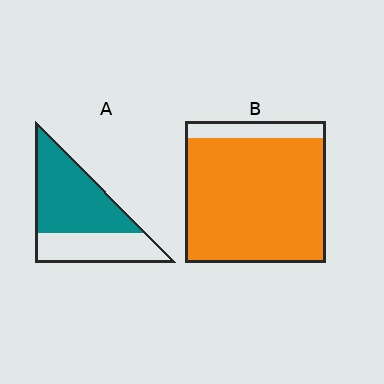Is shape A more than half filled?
Yes.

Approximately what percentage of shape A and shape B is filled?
A is approximately 60% and B is approximately 90%.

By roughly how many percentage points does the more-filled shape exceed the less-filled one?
By roughly 25 percentage points (B over A).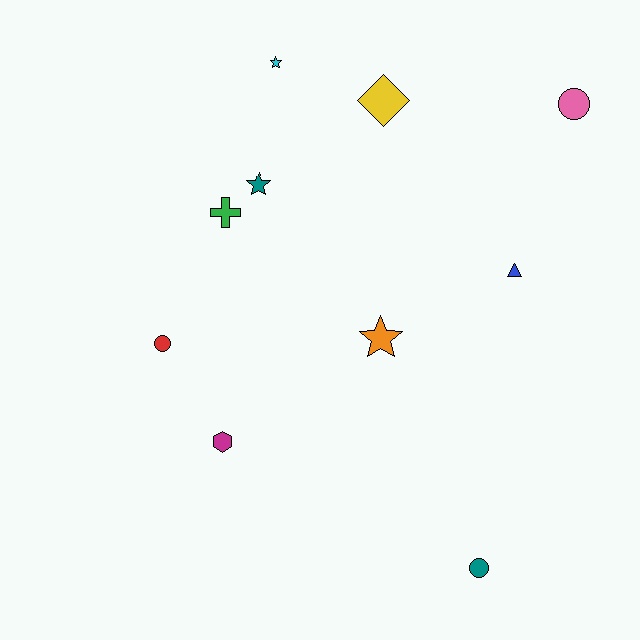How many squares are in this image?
There are no squares.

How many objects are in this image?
There are 10 objects.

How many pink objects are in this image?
There is 1 pink object.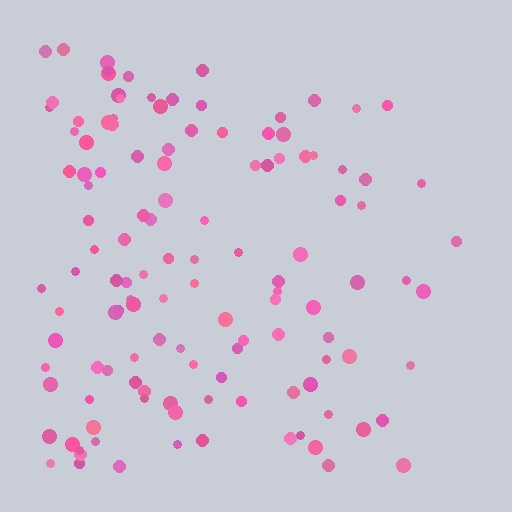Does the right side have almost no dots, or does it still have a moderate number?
Still a moderate number, just noticeably fewer than the left.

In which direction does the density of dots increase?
From right to left, with the left side densest.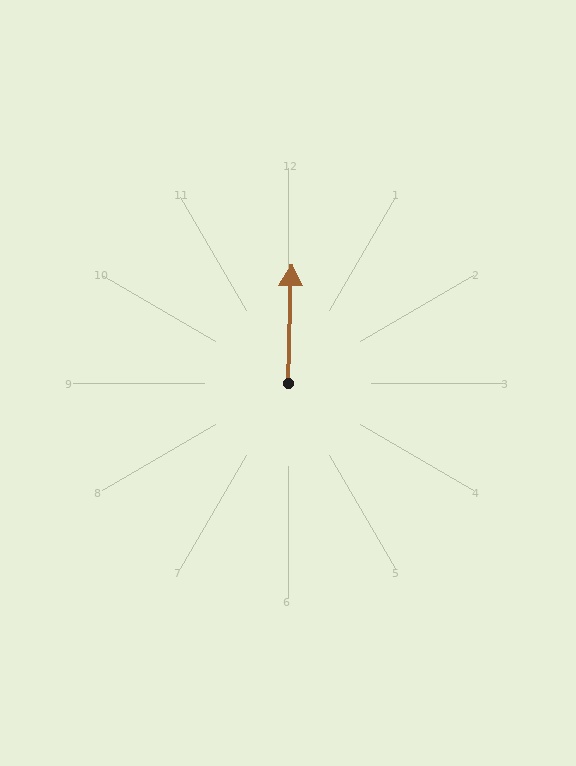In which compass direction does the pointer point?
North.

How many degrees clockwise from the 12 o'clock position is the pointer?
Approximately 1 degrees.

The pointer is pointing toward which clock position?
Roughly 12 o'clock.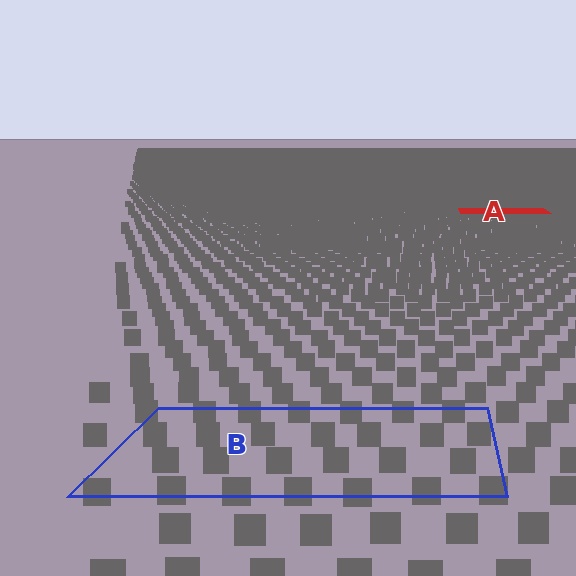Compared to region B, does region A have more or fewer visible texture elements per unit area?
Region A has more texture elements per unit area — they are packed more densely because it is farther away.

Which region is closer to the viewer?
Region B is closer. The texture elements there are larger and more spread out.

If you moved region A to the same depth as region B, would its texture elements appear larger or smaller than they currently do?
They would appear larger. At a closer depth, the same texture elements are projected at a bigger on-screen size.